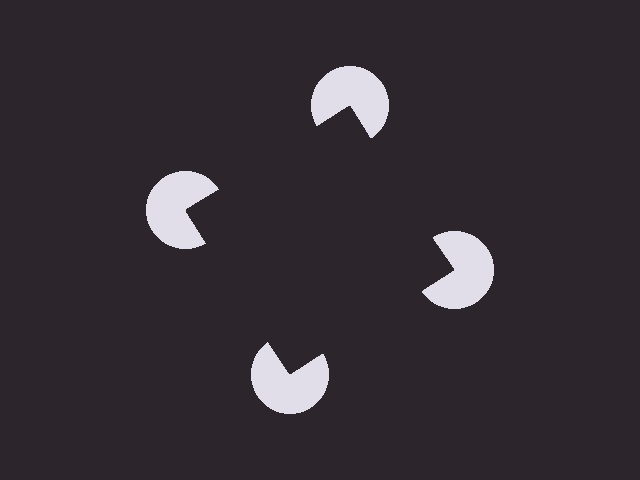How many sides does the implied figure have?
4 sides.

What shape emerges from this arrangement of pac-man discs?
An illusory square — its edges are inferred from the aligned wedge cuts in the pac-man discs, not physically drawn.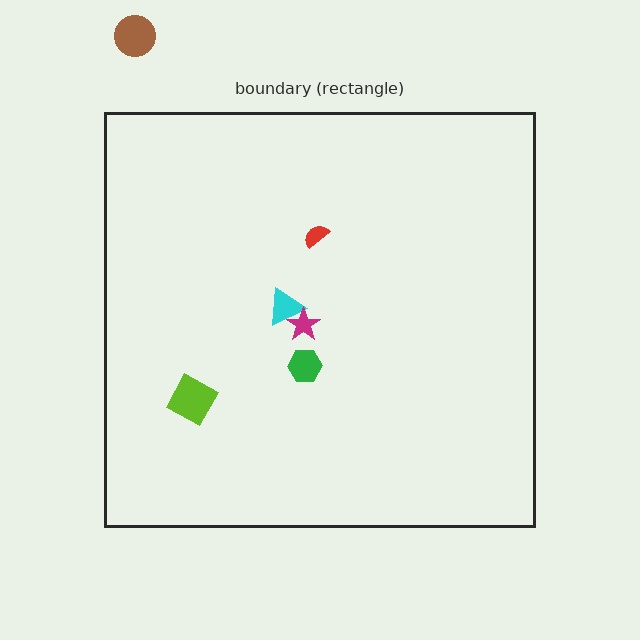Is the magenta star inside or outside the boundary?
Inside.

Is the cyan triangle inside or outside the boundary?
Inside.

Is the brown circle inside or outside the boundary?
Outside.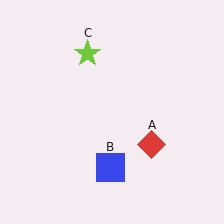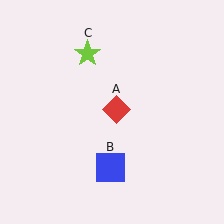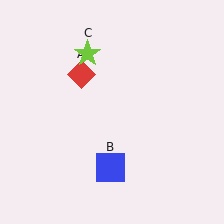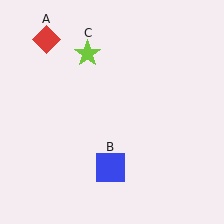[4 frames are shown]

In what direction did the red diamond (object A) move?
The red diamond (object A) moved up and to the left.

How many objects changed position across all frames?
1 object changed position: red diamond (object A).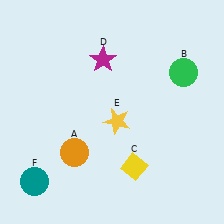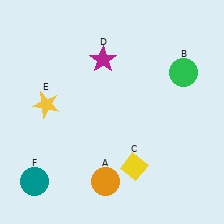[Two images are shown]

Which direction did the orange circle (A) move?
The orange circle (A) moved right.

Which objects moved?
The objects that moved are: the orange circle (A), the yellow star (E).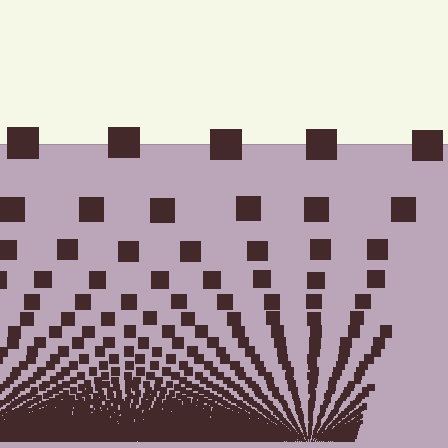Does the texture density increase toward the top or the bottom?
Density increases toward the bottom.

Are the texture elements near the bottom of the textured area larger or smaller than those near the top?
Smaller. The gradient is inverted — elements near the bottom are smaller and denser.